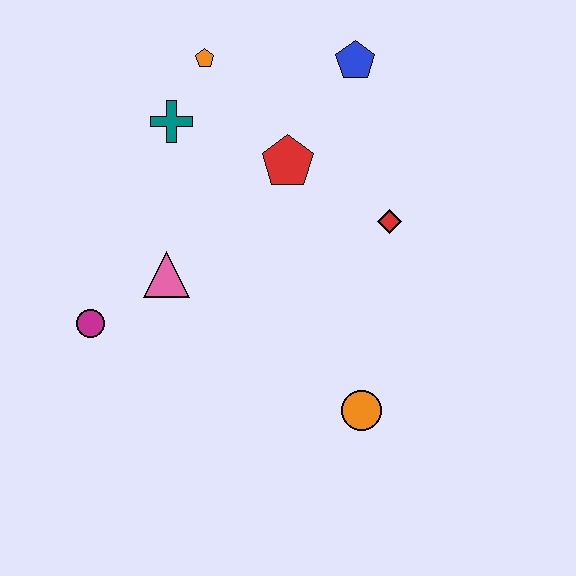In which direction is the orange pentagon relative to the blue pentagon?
The orange pentagon is to the left of the blue pentagon.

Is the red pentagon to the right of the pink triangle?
Yes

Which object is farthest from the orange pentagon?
The orange circle is farthest from the orange pentagon.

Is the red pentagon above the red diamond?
Yes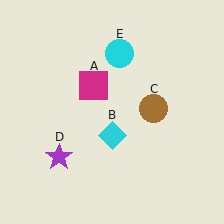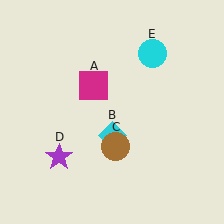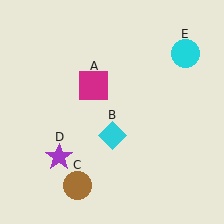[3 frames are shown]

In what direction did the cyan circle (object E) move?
The cyan circle (object E) moved right.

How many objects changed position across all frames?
2 objects changed position: brown circle (object C), cyan circle (object E).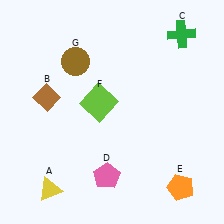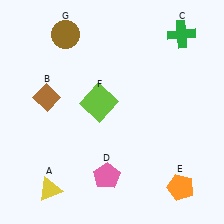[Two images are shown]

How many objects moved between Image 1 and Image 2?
1 object moved between the two images.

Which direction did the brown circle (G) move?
The brown circle (G) moved up.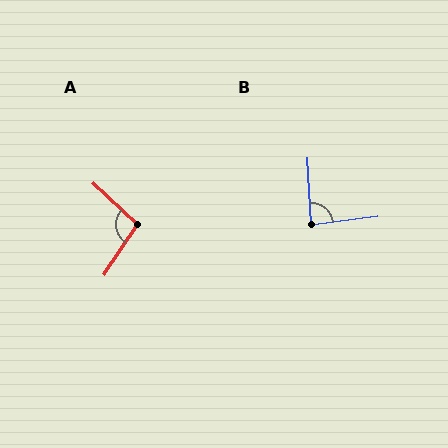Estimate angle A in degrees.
Approximately 99 degrees.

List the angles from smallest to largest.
B (86°), A (99°).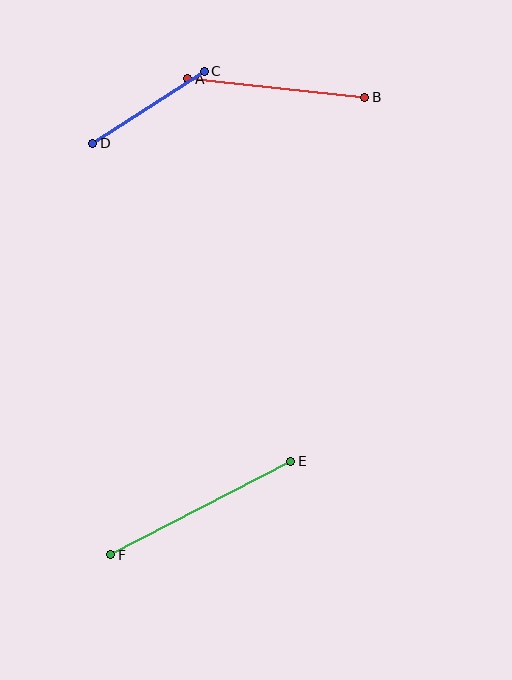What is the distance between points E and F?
The distance is approximately 203 pixels.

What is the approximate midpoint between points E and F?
The midpoint is at approximately (201, 508) pixels.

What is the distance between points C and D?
The distance is approximately 133 pixels.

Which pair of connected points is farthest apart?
Points E and F are farthest apart.